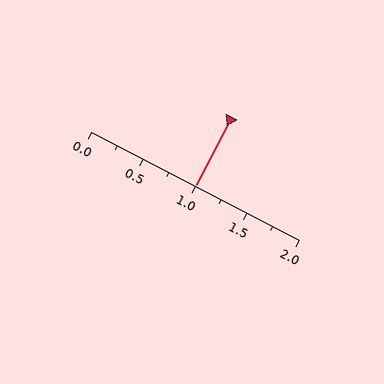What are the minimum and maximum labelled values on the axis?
The axis runs from 0.0 to 2.0.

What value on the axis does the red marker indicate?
The marker indicates approximately 1.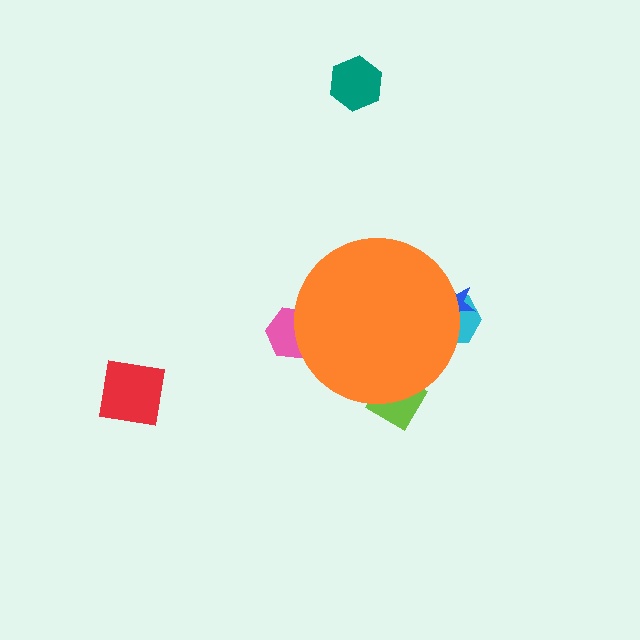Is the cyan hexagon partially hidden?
Yes, the cyan hexagon is partially hidden behind the orange circle.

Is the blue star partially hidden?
Yes, the blue star is partially hidden behind the orange circle.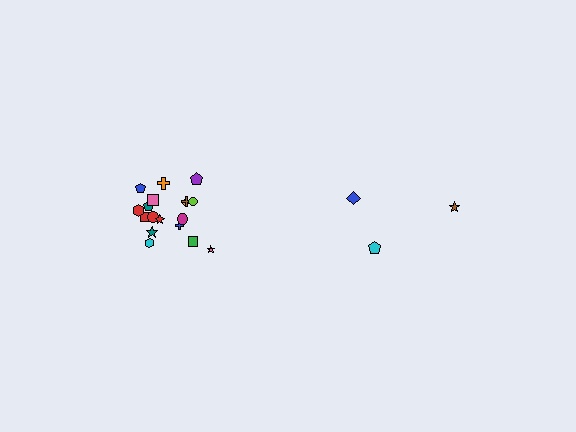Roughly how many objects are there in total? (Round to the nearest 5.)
Roughly 20 objects in total.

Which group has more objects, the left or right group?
The left group.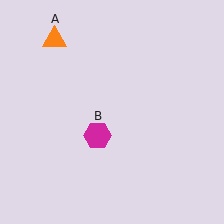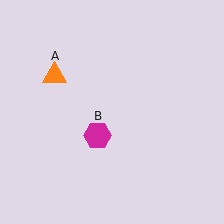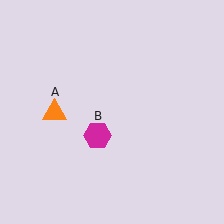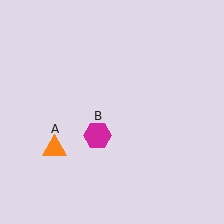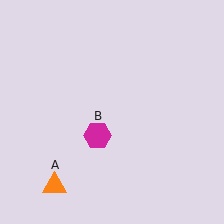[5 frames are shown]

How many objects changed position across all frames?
1 object changed position: orange triangle (object A).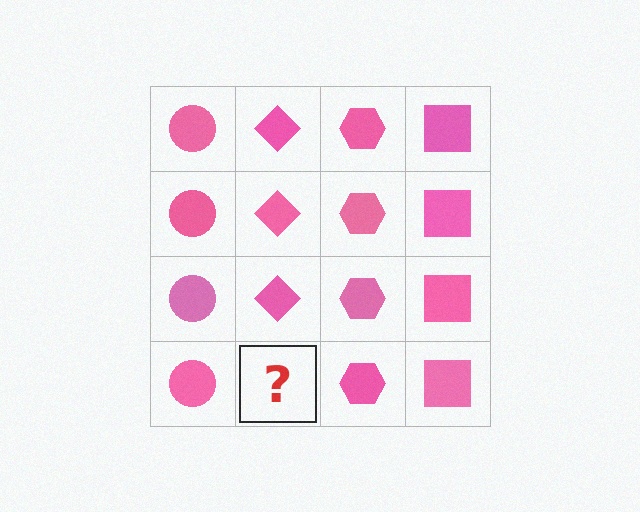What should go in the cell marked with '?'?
The missing cell should contain a pink diamond.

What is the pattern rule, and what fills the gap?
The rule is that each column has a consistent shape. The gap should be filled with a pink diamond.